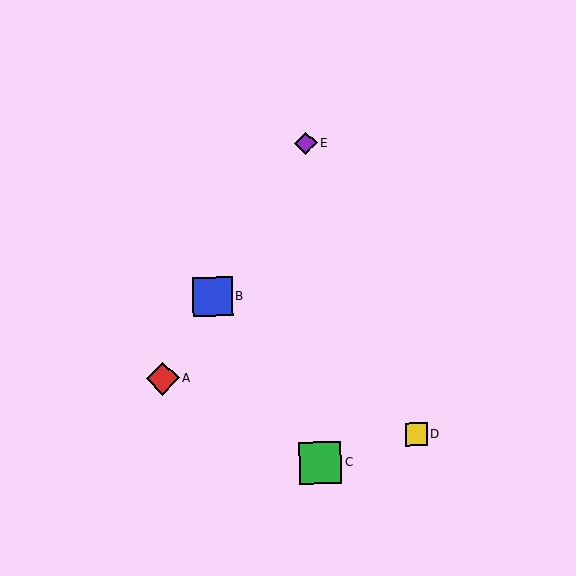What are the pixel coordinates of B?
Object B is at (213, 296).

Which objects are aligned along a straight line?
Objects A, B, E are aligned along a straight line.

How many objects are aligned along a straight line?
3 objects (A, B, E) are aligned along a straight line.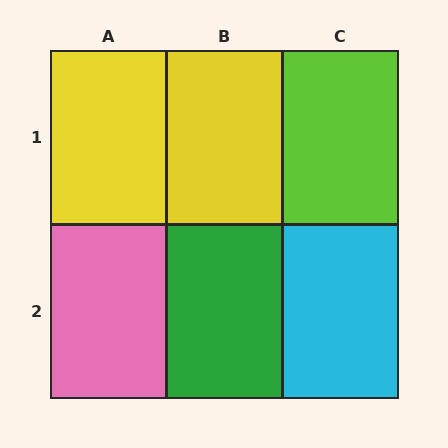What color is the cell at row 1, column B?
Yellow.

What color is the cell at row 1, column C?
Lime.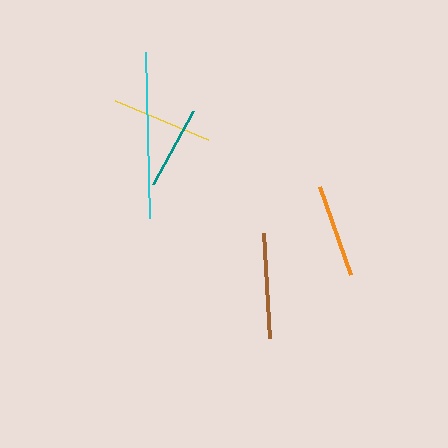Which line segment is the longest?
The cyan line is the longest at approximately 167 pixels.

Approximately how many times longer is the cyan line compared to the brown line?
The cyan line is approximately 1.6 times the length of the brown line.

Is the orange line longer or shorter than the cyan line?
The cyan line is longer than the orange line.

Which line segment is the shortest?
The teal line is the shortest at approximately 83 pixels.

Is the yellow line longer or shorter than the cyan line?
The cyan line is longer than the yellow line.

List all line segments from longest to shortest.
From longest to shortest: cyan, brown, yellow, orange, teal.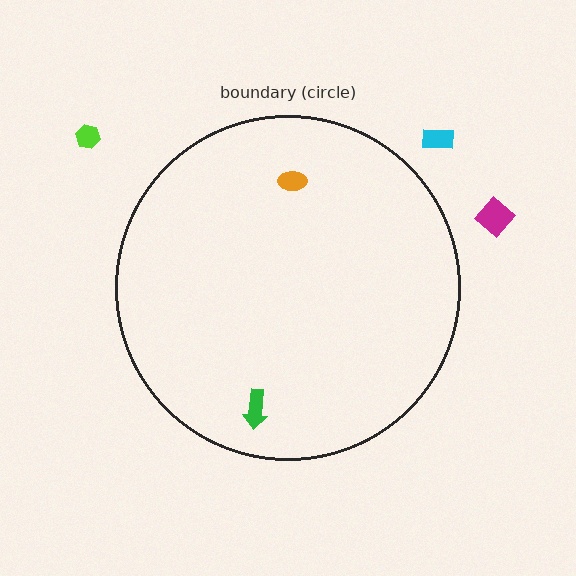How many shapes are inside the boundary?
2 inside, 3 outside.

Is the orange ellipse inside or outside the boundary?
Inside.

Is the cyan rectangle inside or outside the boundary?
Outside.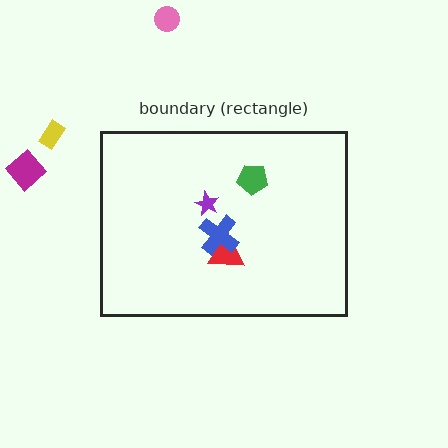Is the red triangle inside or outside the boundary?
Inside.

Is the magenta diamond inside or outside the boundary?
Outside.